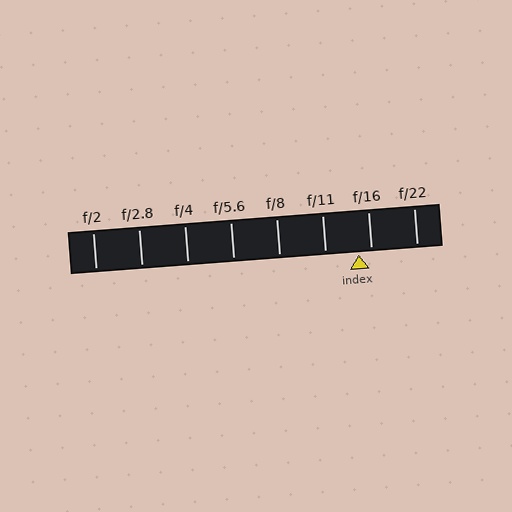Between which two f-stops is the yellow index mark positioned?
The index mark is between f/11 and f/16.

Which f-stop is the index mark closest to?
The index mark is closest to f/16.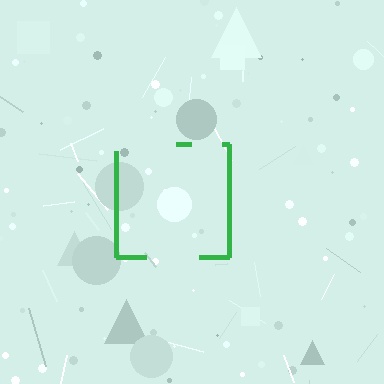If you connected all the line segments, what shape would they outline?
They would outline a square.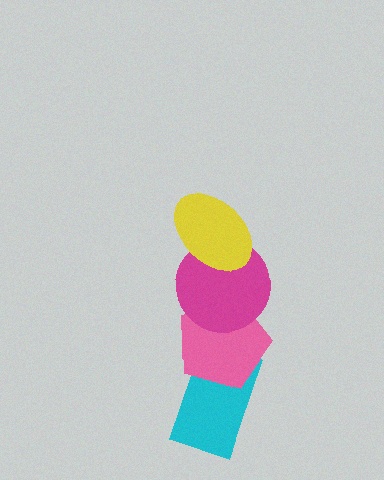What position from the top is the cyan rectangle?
The cyan rectangle is 4th from the top.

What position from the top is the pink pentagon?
The pink pentagon is 3rd from the top.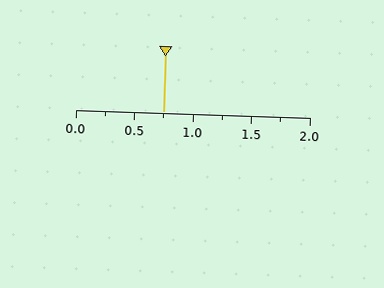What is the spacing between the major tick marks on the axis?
The major ticks are spaced 0.5 apart.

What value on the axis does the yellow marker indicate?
The marker indicates approximately 0.75.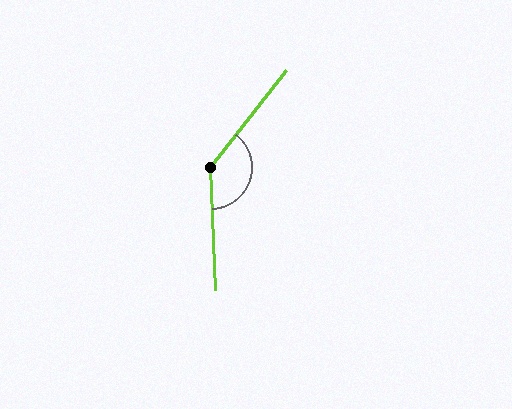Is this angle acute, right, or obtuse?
It is obtuse.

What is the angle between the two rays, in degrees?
Approximately 139 degrees.